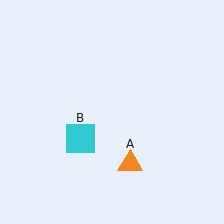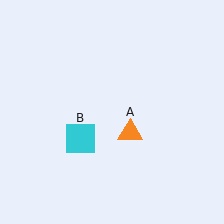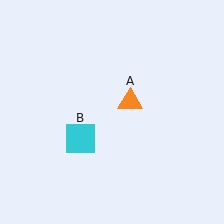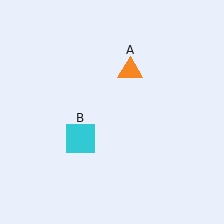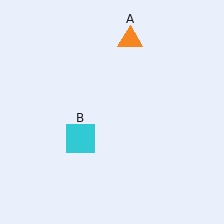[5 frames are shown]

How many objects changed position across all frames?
1 object changed position: orange triangle (object A).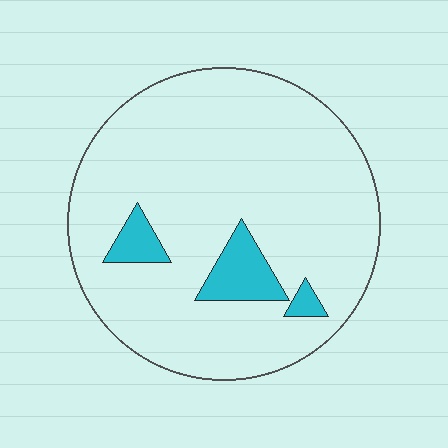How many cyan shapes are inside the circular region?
3.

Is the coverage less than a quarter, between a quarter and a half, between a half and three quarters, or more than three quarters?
Less than a quarter.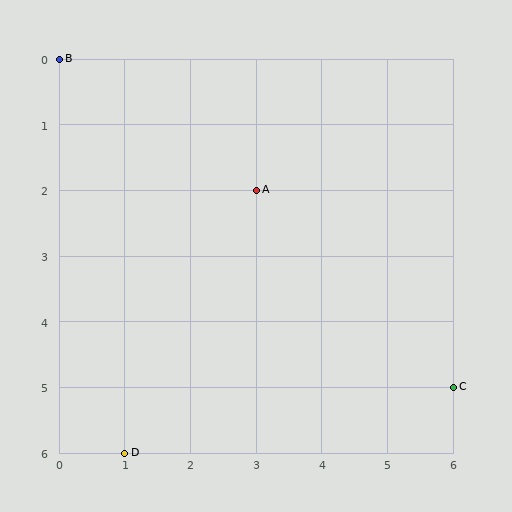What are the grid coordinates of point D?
Point D is at grid coordinates (1, 6).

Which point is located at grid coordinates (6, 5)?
Point C is at (6, 5).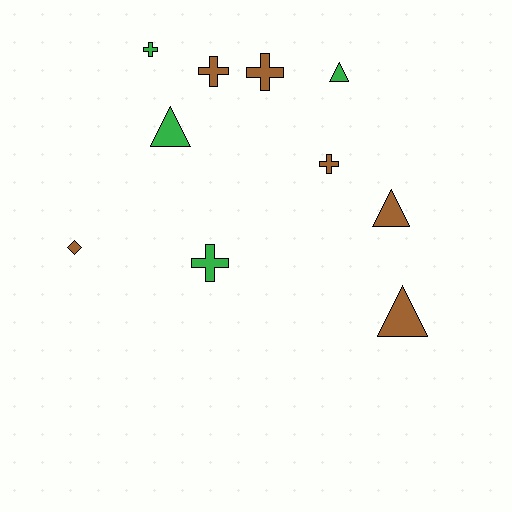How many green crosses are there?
There are 2 green crosses.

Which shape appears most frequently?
Cross, with 5 objects.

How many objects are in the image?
There are 10 objects.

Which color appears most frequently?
Brown, with 6 objects.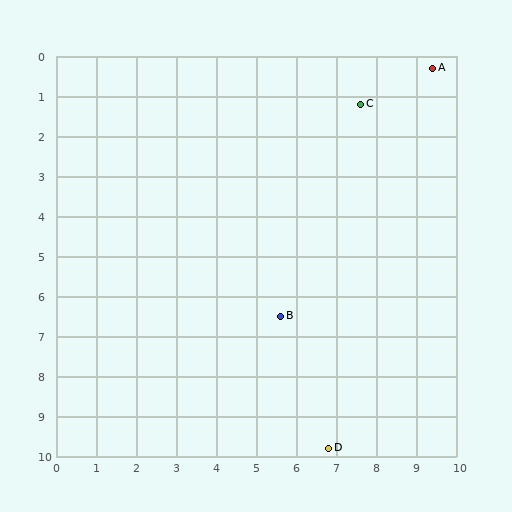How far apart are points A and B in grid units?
Points A and B are about 7.3 grid units apart.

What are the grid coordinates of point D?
Point D is at approximately (6.8, 9.8).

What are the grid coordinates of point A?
Point A is at approximately (9.4, 0.3).